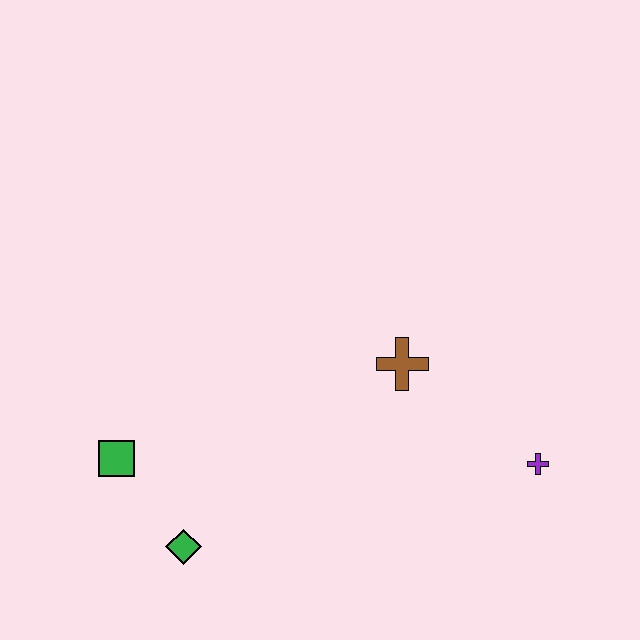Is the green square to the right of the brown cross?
No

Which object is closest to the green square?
The green diamond is closest to the green square.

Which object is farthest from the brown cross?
The green square is farthest from the brown cross.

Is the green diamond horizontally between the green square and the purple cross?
Yes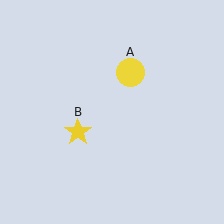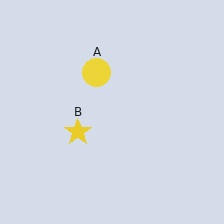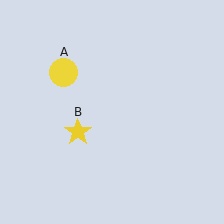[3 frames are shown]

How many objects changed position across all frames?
1 object changed position: yellow circle (object A).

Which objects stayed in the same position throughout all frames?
Yellow star (object B) remained stationary.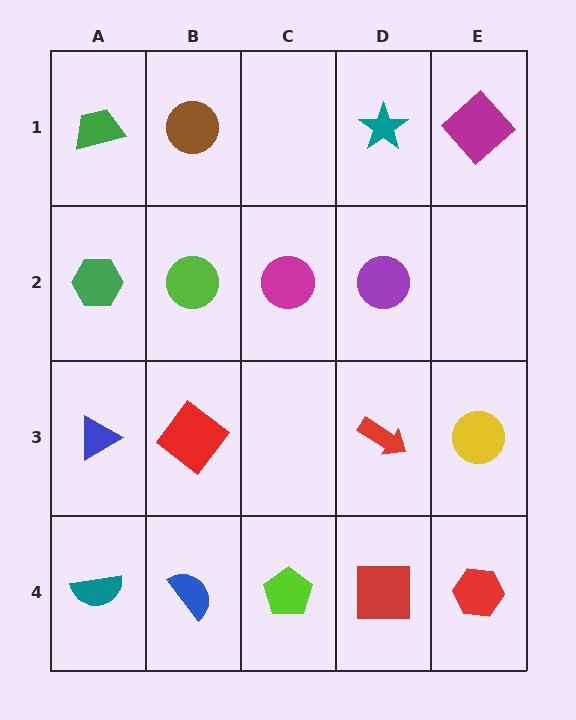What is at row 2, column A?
A green hexagon.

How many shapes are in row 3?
4 shapes.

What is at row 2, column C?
A magenta circle.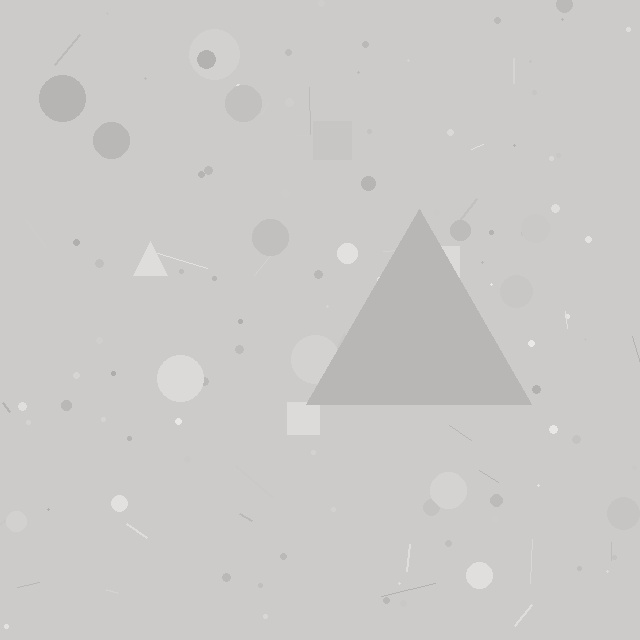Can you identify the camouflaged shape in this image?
The camouflaged shape is a triangle.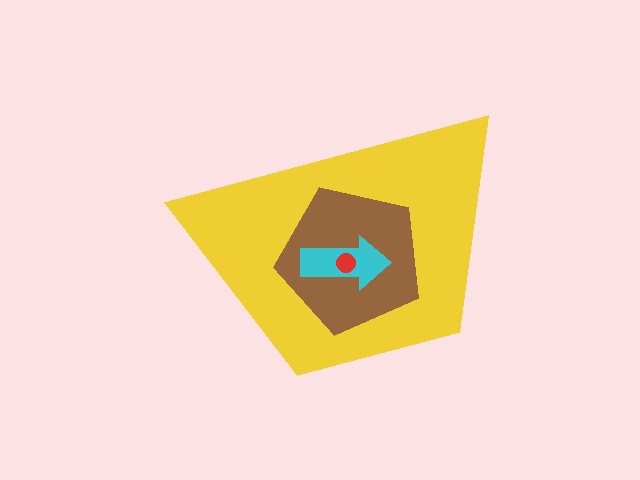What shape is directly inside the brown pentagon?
The cyan arrow.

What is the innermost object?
The red circle.